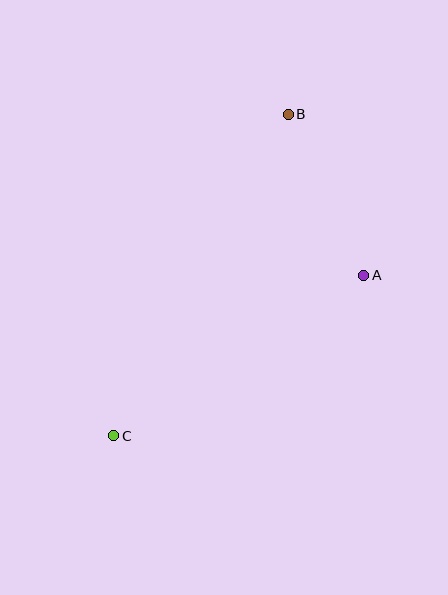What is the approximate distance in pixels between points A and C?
The distance between A and C is approximately 297 pixels.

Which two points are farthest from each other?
Points B and C are farthest from each other.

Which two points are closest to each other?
Points A and B are closest to each other.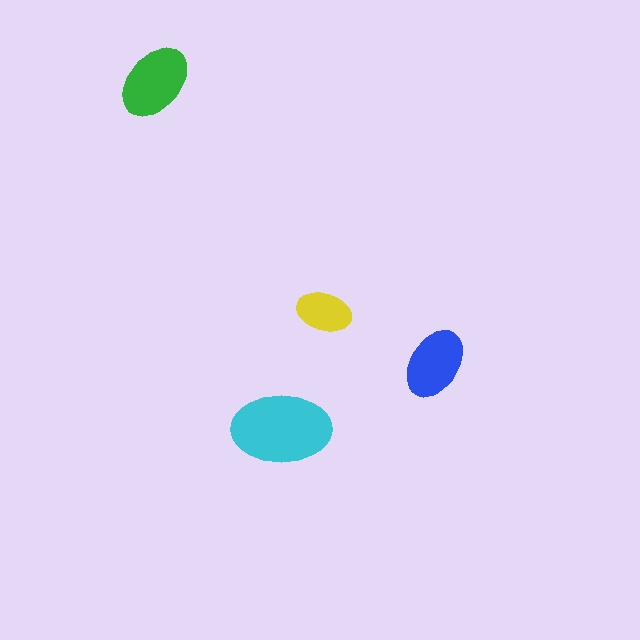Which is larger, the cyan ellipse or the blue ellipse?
The cyan one.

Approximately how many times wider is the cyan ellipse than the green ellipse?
About 1.5 times wider.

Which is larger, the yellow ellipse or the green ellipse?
The green one.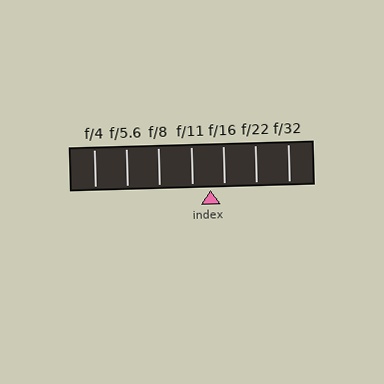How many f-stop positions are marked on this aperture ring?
There are 7 f-stop positions marked.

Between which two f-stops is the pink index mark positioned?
The index mark is between f/11 and f/16.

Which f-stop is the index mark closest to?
The index mark is closest to f/16.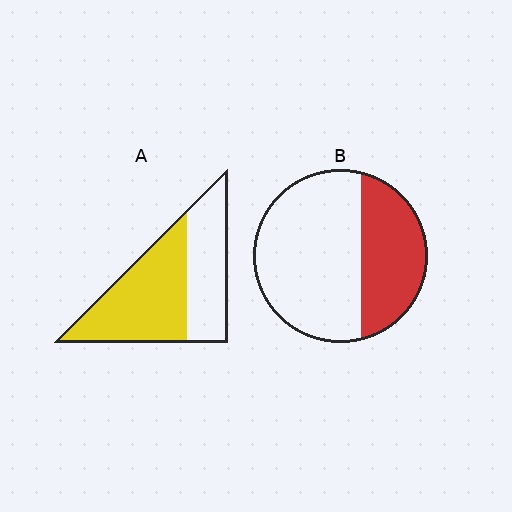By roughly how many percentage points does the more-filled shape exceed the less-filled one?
By roughly 25 percentage points (A over B).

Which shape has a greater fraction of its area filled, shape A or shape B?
Shape A.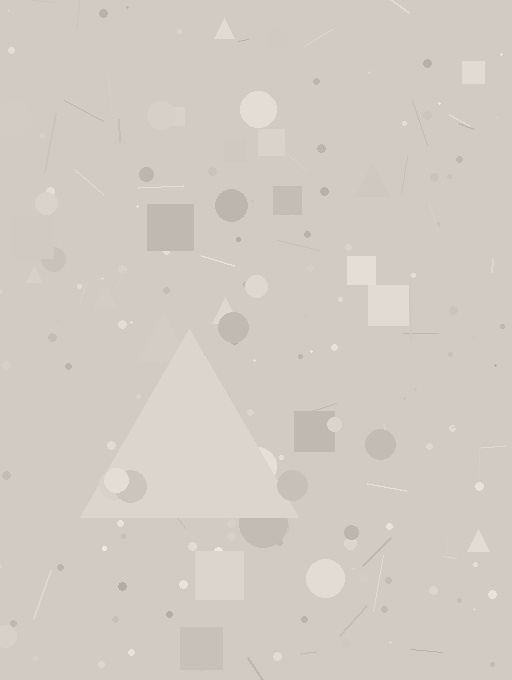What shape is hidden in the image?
A triangle is hidden in the image.